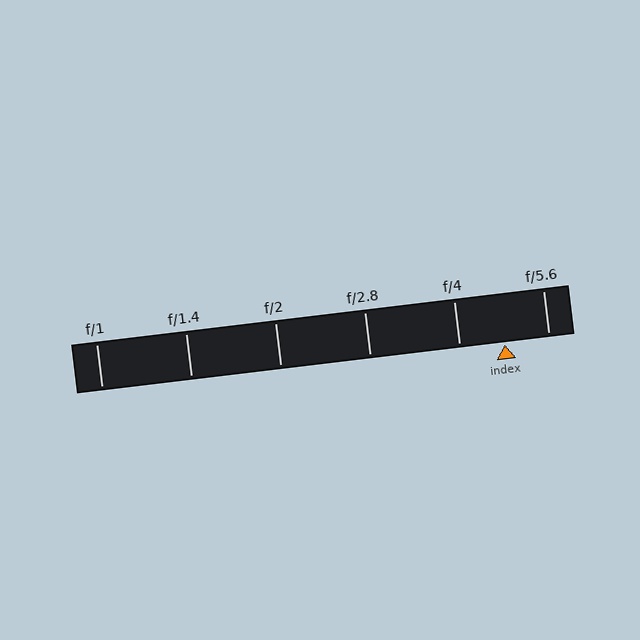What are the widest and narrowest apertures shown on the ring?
The widest aperture shown is f/1 and the narrowest is f/5.6.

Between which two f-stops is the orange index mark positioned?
The index mark is between f/4 and f/5.6.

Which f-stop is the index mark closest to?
The index mark is closest to f/5.6.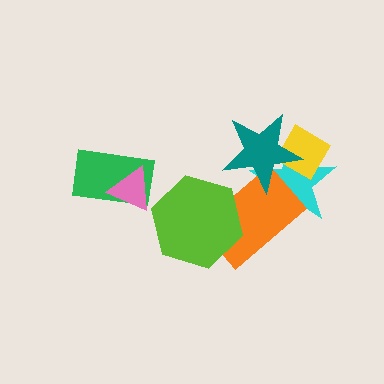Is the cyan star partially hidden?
Yes, it is partially covered by another shape.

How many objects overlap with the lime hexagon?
1 object overlaps with the lime hexagon.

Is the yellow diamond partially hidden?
Yes, it is partially covered by another shape.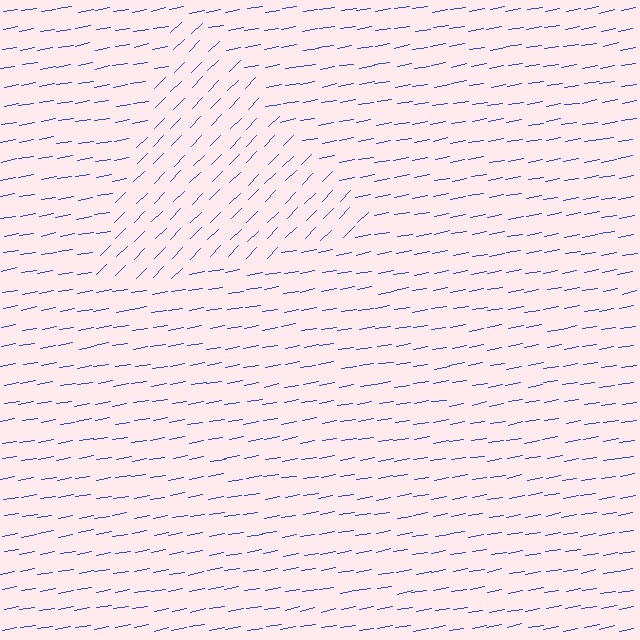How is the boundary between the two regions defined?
The boundary is defined purely by a change in line orientation (approximately 35 degrees difference). All lines are the same color and thickness.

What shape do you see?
I see a triangle.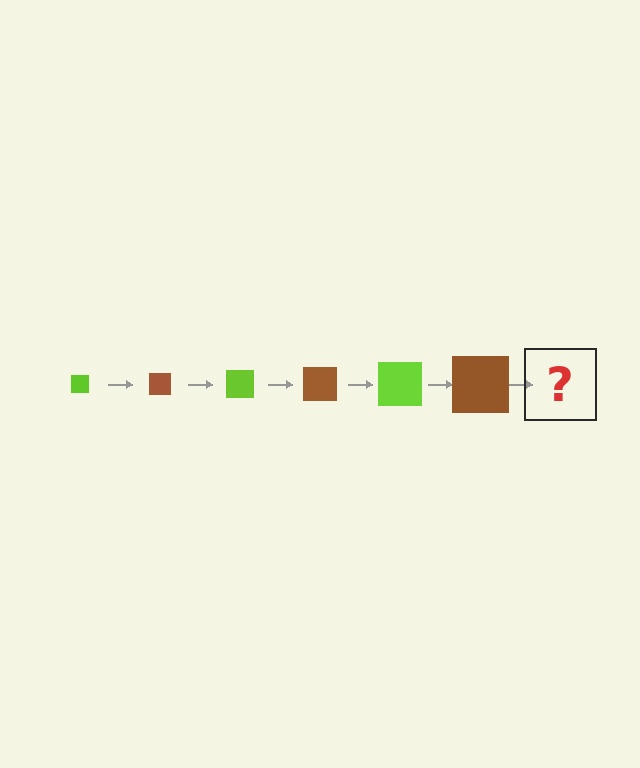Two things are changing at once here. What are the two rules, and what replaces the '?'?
The two rules are that the square grows larger each step and the color cycles through lime and brown. The '?' should be a lime square, larger than the previous one.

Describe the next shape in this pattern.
It should be a lime square, larger than the previous one.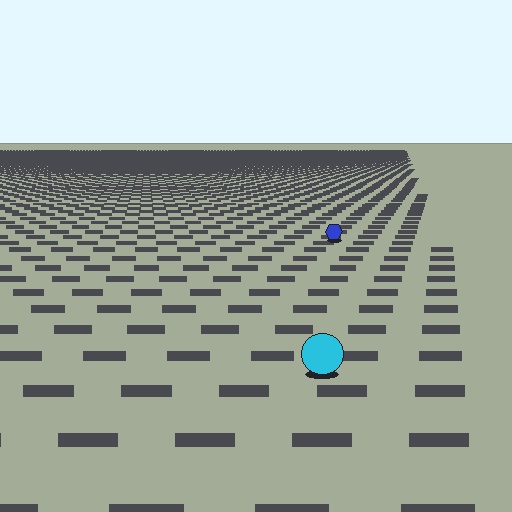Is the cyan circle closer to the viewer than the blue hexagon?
Yes. The cyan circle is closer — you can tell from the texture gradient: the ground texture is coarser near it.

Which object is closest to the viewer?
The cyan circle is closest. The texture marks near it are larger and more spread out.